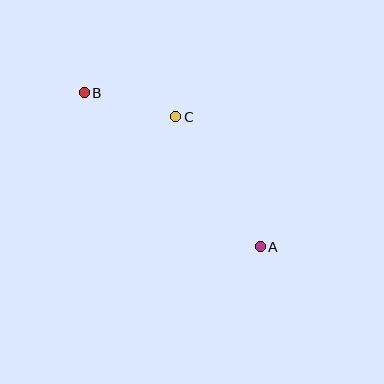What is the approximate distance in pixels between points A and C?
The distance between A and C is approximately 155 pixels.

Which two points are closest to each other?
Points B and C are closest to each other.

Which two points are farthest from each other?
Points A and B are farthest from each other.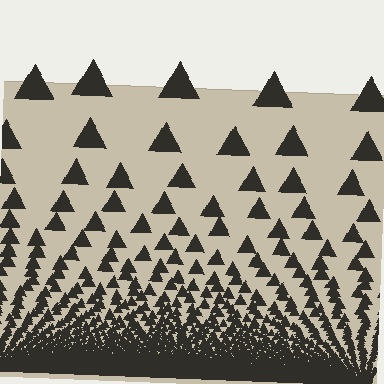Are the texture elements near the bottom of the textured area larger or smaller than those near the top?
Smaller. The gradient is inverted — elements near the bottom are smaller and denser.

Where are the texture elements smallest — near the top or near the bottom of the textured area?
Near the bottom.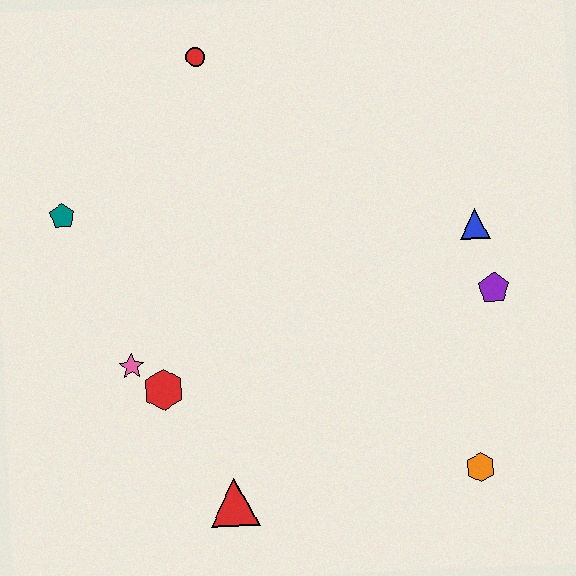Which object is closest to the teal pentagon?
The pink star is closest to the teal pentagon.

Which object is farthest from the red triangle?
The red circle is farthest from the red triangle.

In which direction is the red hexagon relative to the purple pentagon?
The red hexagon is to the left of the purple pentagon.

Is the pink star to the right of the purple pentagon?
No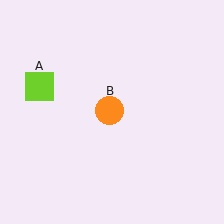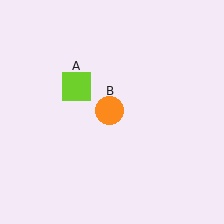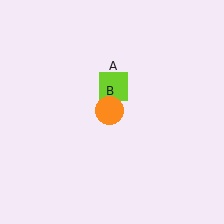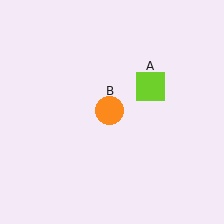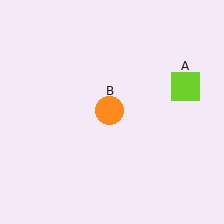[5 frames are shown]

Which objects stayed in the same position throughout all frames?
Orange circle (object B) remained stationary.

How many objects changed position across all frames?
1 object changed position: lime square (object A).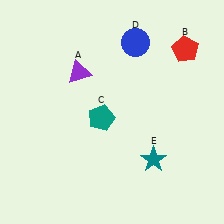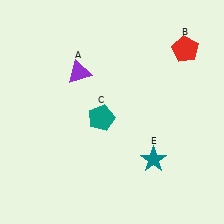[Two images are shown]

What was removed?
The blue circle (D) was removed in Image 2.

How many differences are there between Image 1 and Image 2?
There is 1 difference between the two images.